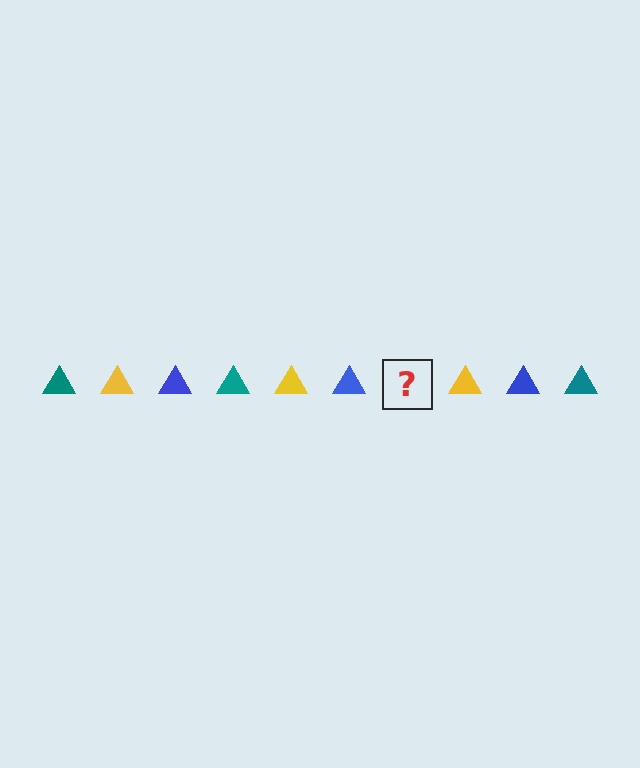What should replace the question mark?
The question mark should be replaced with a teal triangle.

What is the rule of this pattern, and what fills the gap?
The rule is that the pattern cycles through teal, yellow, blue triangles. The gap should be filled with a teal triangle.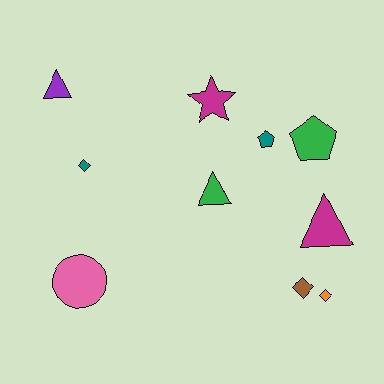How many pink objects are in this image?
There is 1 pink object.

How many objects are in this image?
There are 10 objects.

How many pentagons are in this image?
There are 2 pentagons.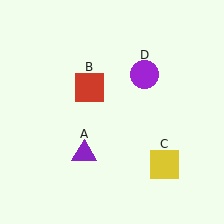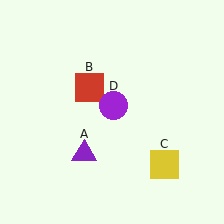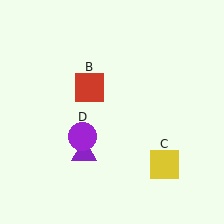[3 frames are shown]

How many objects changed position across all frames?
1 object changed position: purple circle (object D).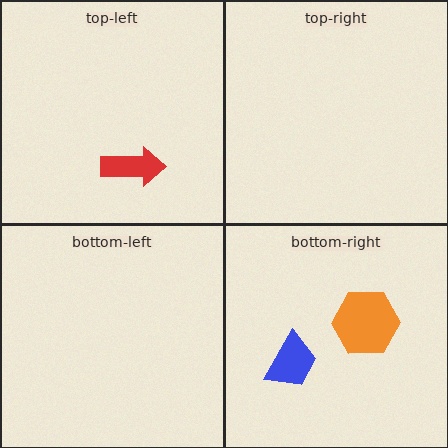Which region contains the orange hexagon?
The bottom-right region.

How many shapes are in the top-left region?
1.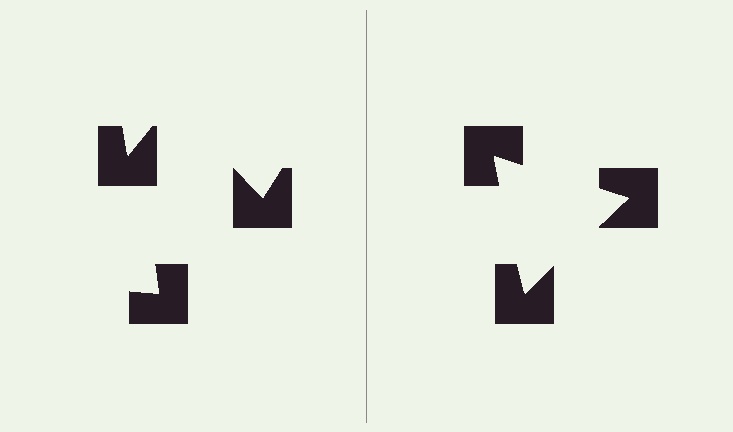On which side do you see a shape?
An illusory triangle appears on the right side. On the left side the wedge cuts are rotated, so no coherent shape forms.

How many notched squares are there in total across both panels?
6 — 3 on each side.